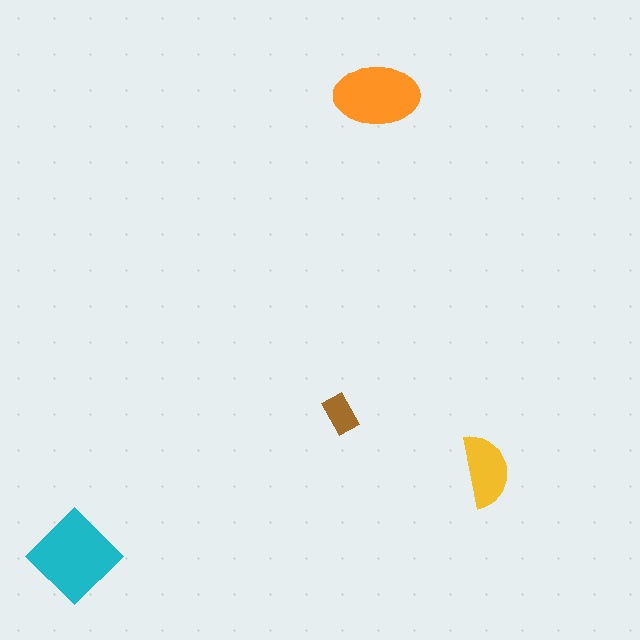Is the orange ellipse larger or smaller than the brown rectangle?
Larger.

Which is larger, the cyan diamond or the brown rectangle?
The cyan diamond.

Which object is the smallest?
The brown rectangle.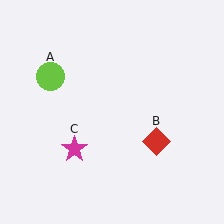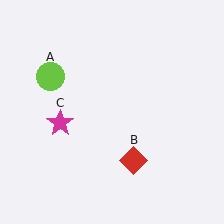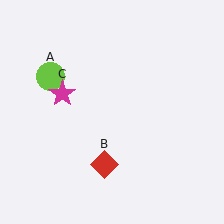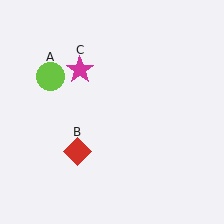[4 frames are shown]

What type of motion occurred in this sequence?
The red diamond (object B), magenta star (object C) rotated clockwise around the center of the scene.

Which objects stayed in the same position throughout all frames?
Lime circle (object A) remained stationary.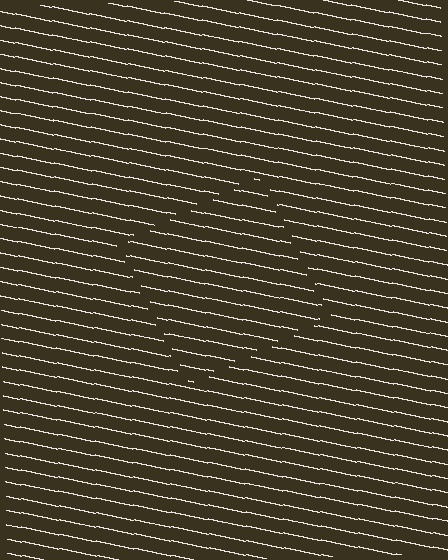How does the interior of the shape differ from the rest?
The interior of the shape contains the same grating, shifted by half a period — the contour is defined by the phase discontinuity where line-ends from the inner and outer gratings abut.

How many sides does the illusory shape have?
4 sides — the line-ends trace a square.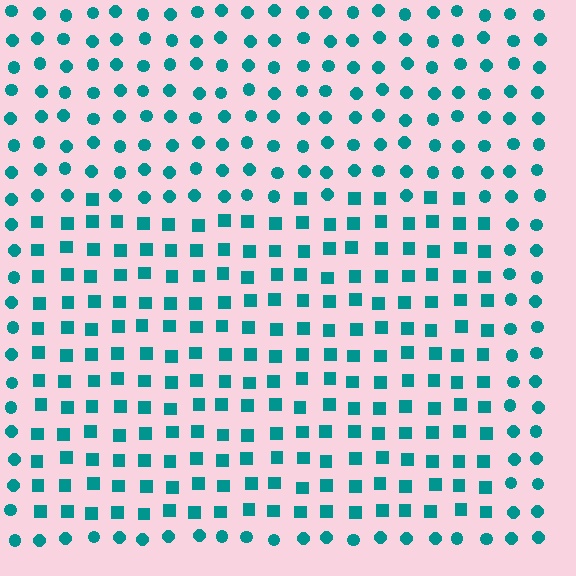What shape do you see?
I see a rectangle.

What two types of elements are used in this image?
The image uses squares inside the rectangle region and circles outside it.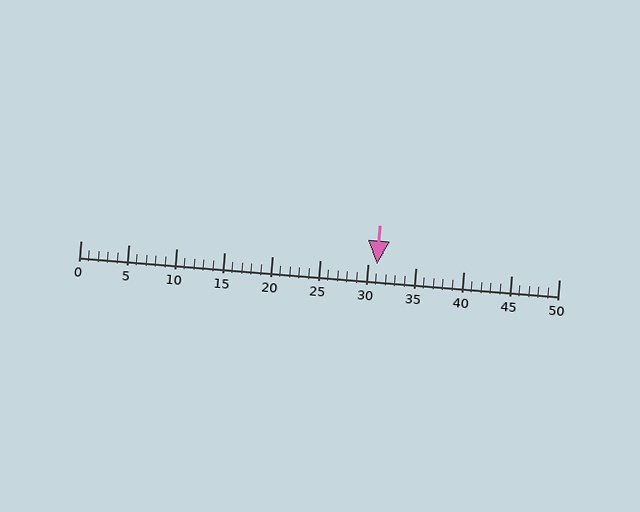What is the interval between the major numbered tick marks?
The major tick marks are spaced 5 units apart.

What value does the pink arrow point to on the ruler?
The pink arrow points to approximately 31.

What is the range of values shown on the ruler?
The ruler shows values from 0 to 50.